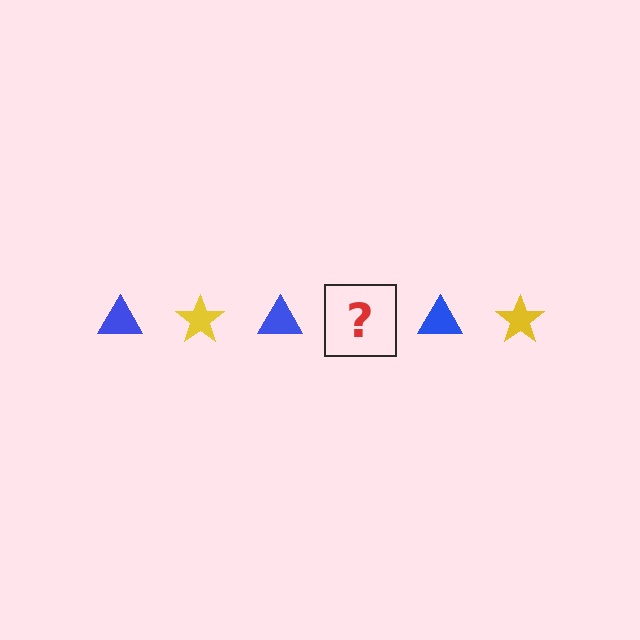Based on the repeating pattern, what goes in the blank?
The blank should be a yellow star.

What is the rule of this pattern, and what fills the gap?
The rule is that the pattern alternates between blue triangle and yellow star. The gap should be filled with a yellow star.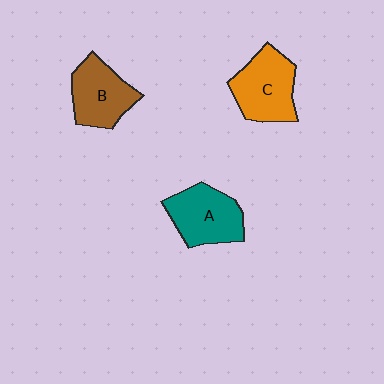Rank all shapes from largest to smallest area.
From largest to smallest: C (orange), A (teal), B (brown).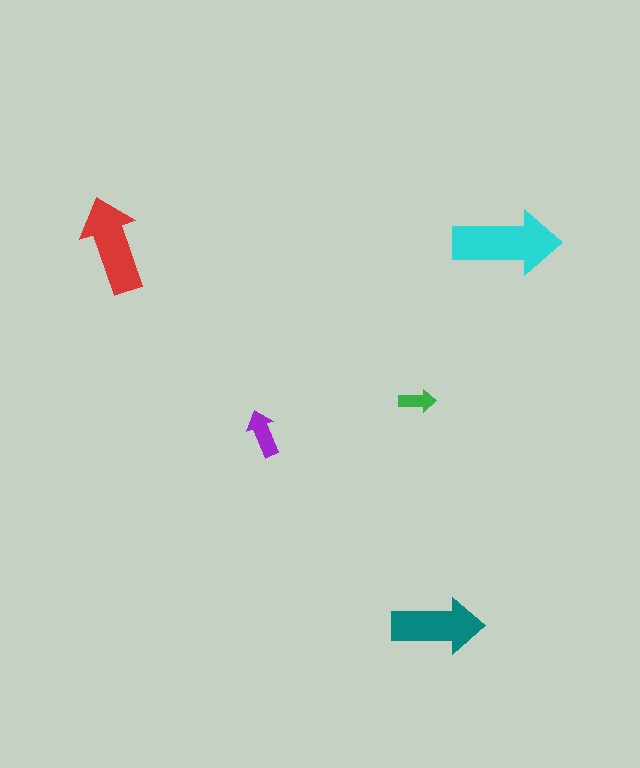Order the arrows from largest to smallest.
the cyan one, the red one, the teal one, the purple one, the green one.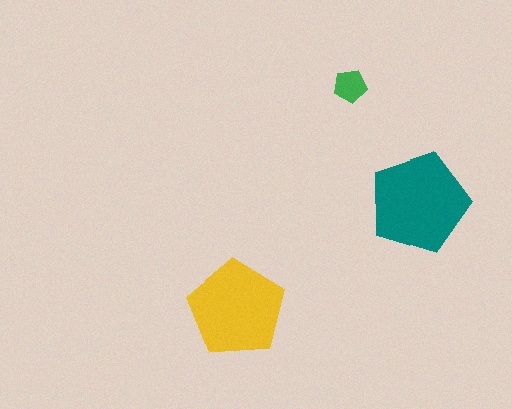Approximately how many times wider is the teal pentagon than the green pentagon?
About 3 times wider.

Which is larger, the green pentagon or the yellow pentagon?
The yellow one.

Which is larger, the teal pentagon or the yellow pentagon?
The teal one.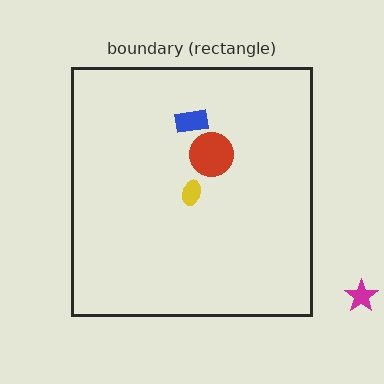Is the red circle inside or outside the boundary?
Inside.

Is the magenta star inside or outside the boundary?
Outside.